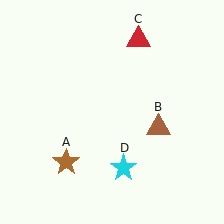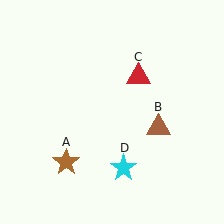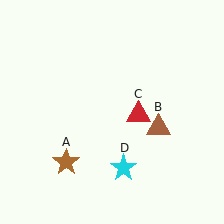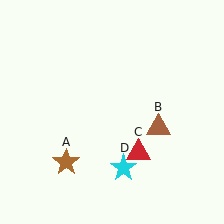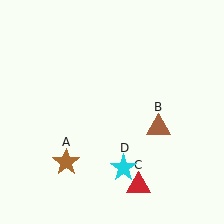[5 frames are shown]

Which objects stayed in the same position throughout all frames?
Brown star (object A) and brown triangle (object B) and cyan star (object D) remained stationary.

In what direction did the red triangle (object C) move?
The red triangle (object C) moved down.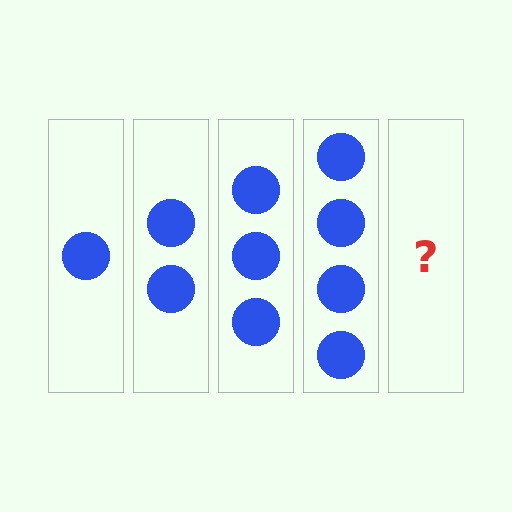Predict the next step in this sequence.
The next step is 5 circles.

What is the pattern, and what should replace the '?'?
The pattern is that each step adds one more circle. The '?' should be 5 circles.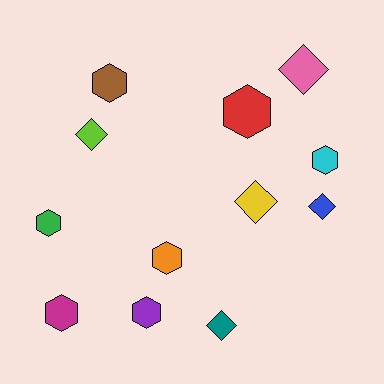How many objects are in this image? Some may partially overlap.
There are 12 objects.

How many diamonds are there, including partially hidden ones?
There are 5 diamonds.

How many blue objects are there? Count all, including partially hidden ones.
There is 1 blue object.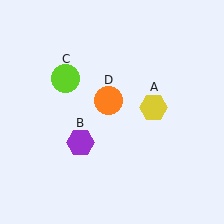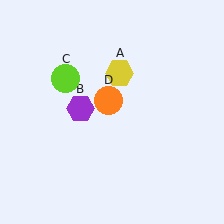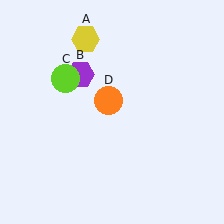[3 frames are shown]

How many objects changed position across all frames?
2 objects changed position: yellow hexagon (object A), purple hexagon (object B).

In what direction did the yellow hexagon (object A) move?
The yellow hexagon (object A) moved up and to the left.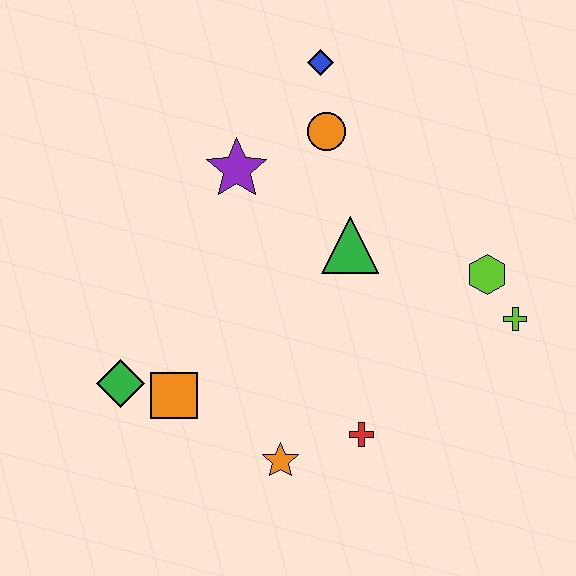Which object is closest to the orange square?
The green diamond is closest to the orange square.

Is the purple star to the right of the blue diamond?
No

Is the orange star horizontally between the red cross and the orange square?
Yes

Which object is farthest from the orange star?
The blue diamond is farthest from the orange star.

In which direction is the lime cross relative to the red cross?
The lime cross is to the right of the red cross.